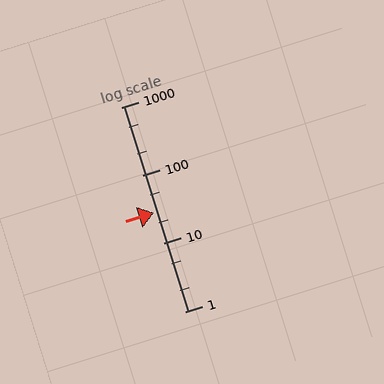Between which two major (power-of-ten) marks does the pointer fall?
The pointer is between 10 and 100.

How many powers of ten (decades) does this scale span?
The scale spans 3 decades, from 1 to 1000.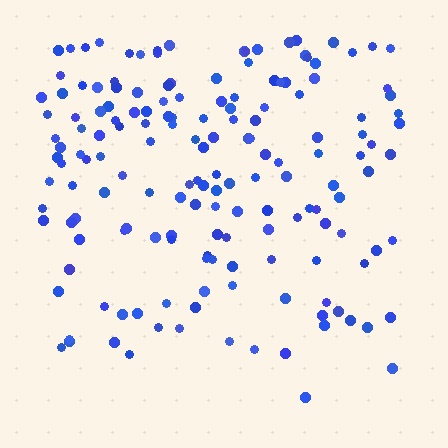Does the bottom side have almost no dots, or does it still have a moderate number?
Still a moderate number, just noticeably fewer than the top.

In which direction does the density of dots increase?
From bottom to top, with the top side densest.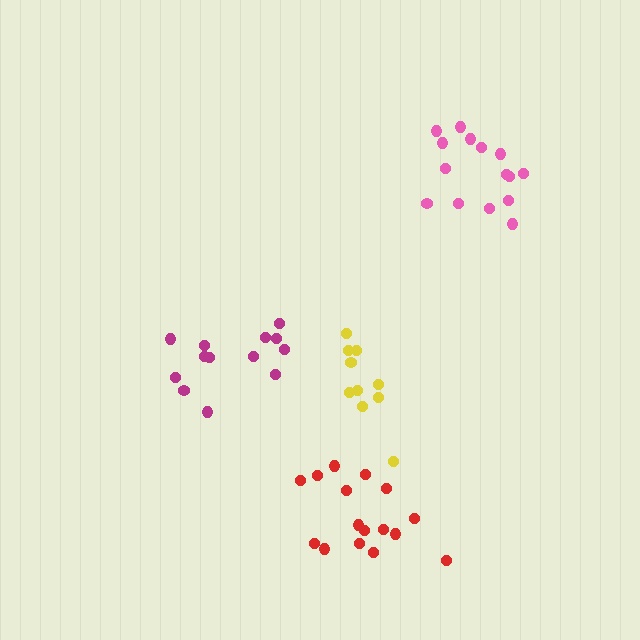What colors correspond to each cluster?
The clusters are colored: yellow, red, magenta, pink.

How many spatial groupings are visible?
There are 4 spatial groupings.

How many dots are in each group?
Group 1: 10 dots, Group 2: 16 dots, Group 3: 13 dots, Group 4: 15 dots (54 total).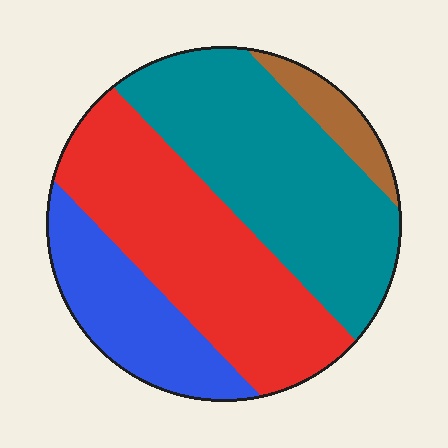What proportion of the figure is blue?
Blue takes up about one fifth (1/5) of the figure.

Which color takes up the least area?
Brown, at roughly 5%.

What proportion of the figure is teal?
Teal takes up about three eighths (3/8) of the figure.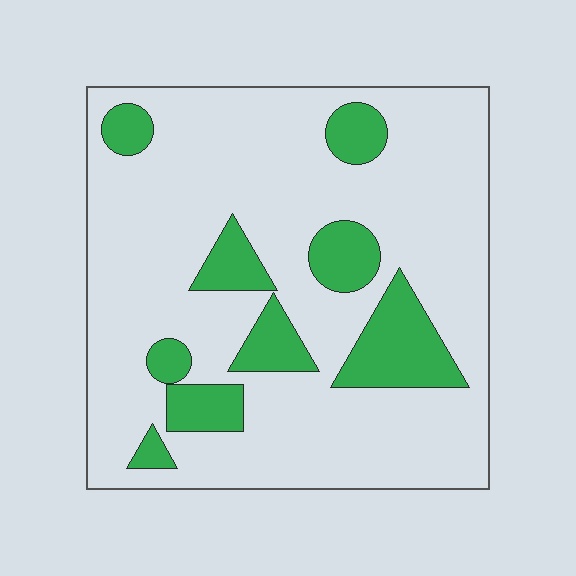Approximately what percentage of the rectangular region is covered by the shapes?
Approximately 20%.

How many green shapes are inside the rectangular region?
9.